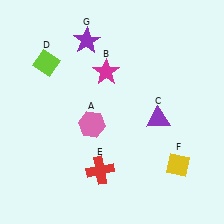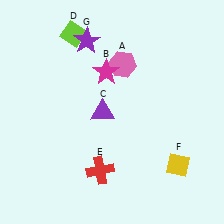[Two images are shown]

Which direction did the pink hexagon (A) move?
The pink hexagon (A) moved up.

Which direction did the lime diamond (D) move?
The lime diamond (D) moved up.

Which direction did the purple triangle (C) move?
The purple triangle (C) moved left.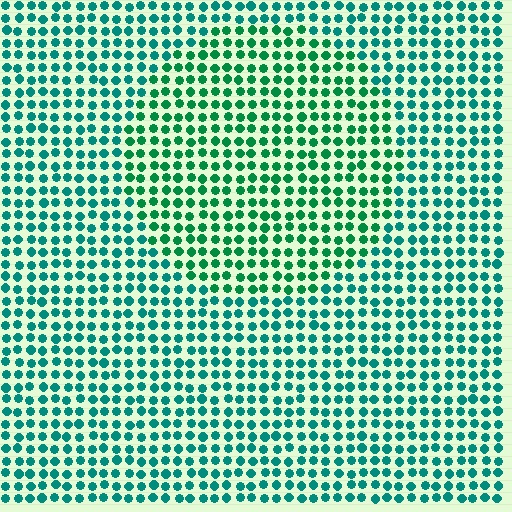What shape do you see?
I see a circle.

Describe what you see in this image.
The image is filled with small teal elements in a uniform arrangement. A circle-shaped region is visible where the elements are tinted to a slightly different hue, forming a subtle color boundary.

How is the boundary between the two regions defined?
The boundary is defined purely by a slight shift in hue (about 26 degrees). Spacing, size, and orientation are identical on both sides.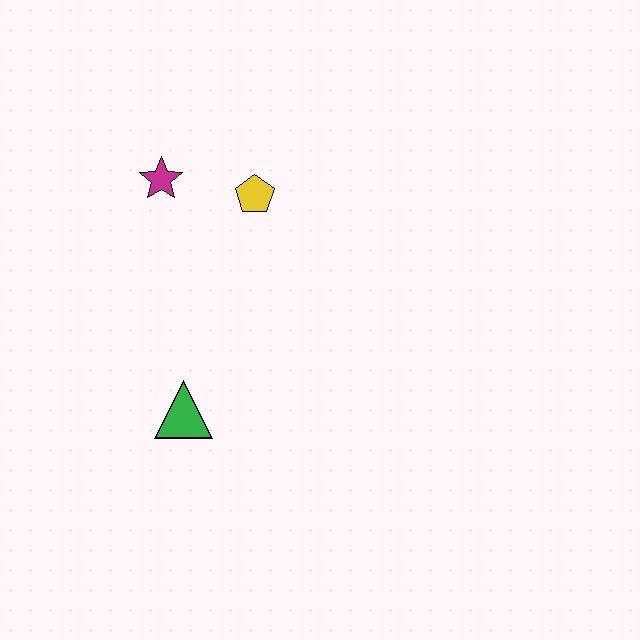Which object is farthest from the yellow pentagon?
The green triangle is farthest from the yellow pentagon.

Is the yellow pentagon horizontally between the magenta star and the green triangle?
No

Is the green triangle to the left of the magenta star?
No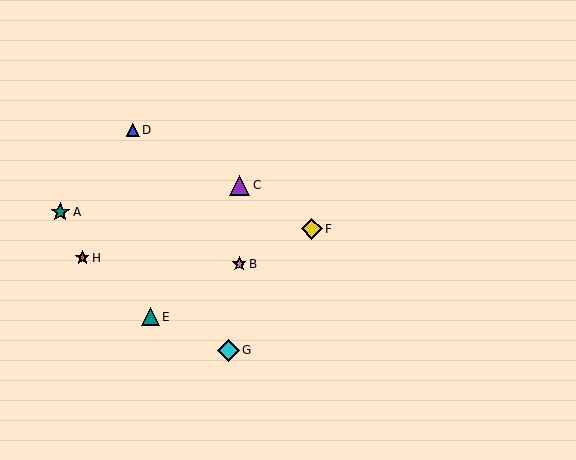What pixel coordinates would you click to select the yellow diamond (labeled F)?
Click at (312, 229) to select the yellow diamond F.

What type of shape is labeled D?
Shape D is a blue triangle.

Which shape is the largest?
The cyan diamond (labeled G) is the largest.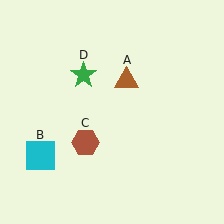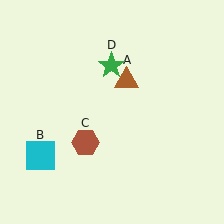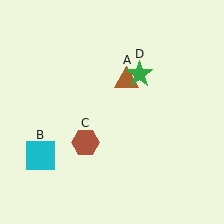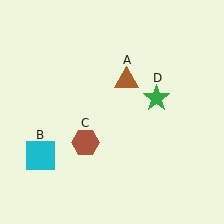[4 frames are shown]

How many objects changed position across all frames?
1 object changed position: green star (object D).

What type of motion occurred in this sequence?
The green star (object D) rotated clockwise around the center of the scene.